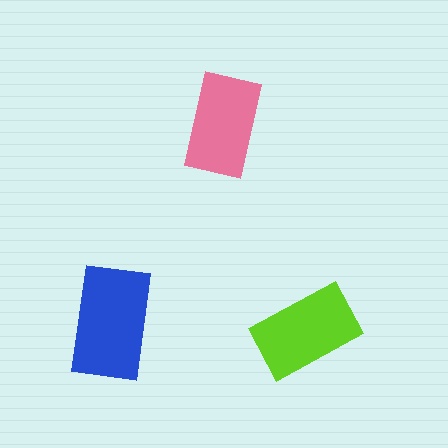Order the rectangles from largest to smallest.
the blue one, the lime one, the pink one.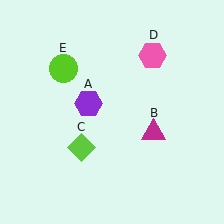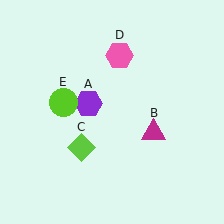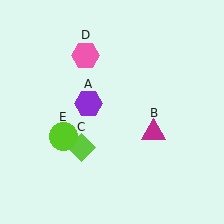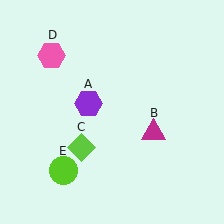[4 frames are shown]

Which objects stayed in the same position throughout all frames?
Purple hexagon (object A) and magenta triangle (object B) and lime diamond (object C) remained stationary.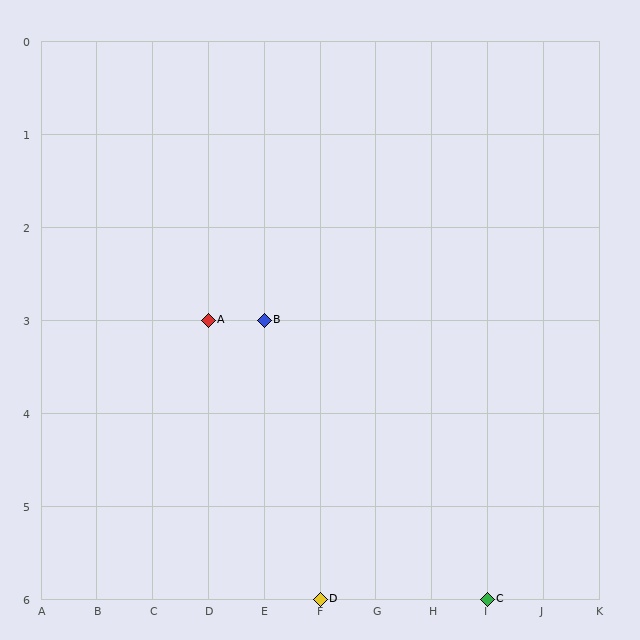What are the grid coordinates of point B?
Point B is at grid coordinates (E, 3).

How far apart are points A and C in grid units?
Points A and C are 5 columns and 3 rows apart (about 5.8 grid units diagonally).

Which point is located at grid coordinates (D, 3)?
Point A is at (D, 3).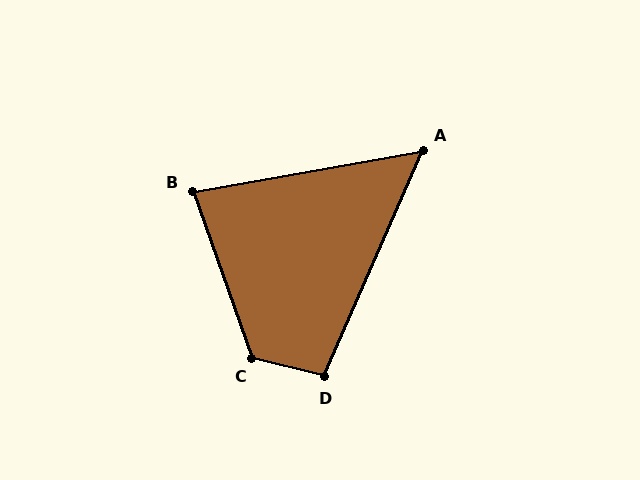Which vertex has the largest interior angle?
C, at approximately 124 degrees.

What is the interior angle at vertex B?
Approximately 80 degrees (acute).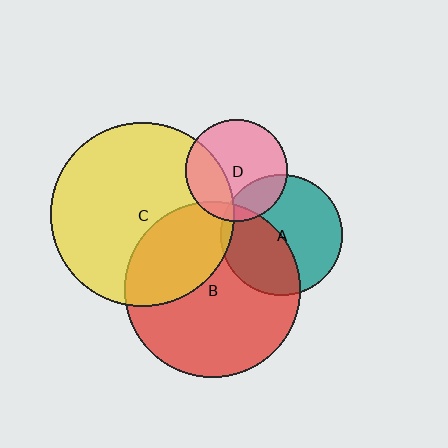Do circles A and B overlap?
Yes.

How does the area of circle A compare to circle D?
Approximately 1.4 times.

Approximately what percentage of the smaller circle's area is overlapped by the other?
Approximately 45%.